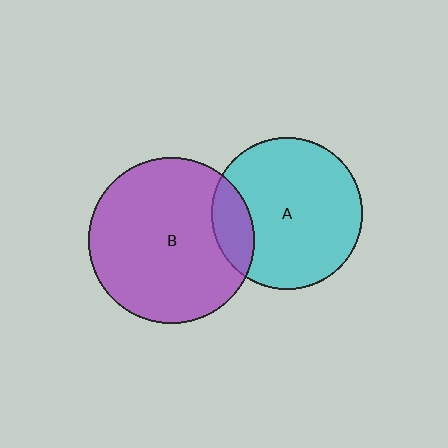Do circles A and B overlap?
Yes.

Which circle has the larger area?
Circle B (purple).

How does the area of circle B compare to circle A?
Approximately 1.2 times.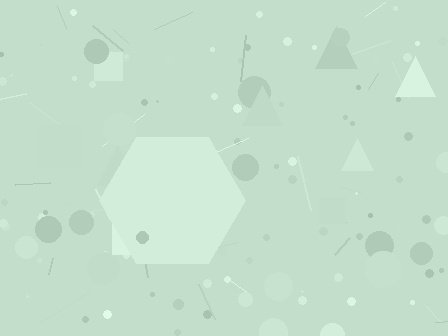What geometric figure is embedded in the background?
A hexagon is embedded in the background.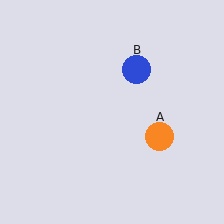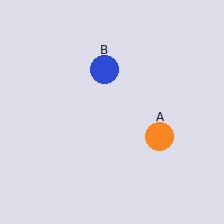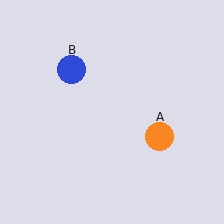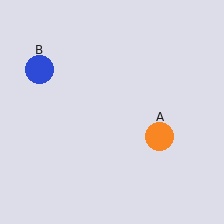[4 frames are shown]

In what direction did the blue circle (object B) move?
The blue circle (object B) moved left.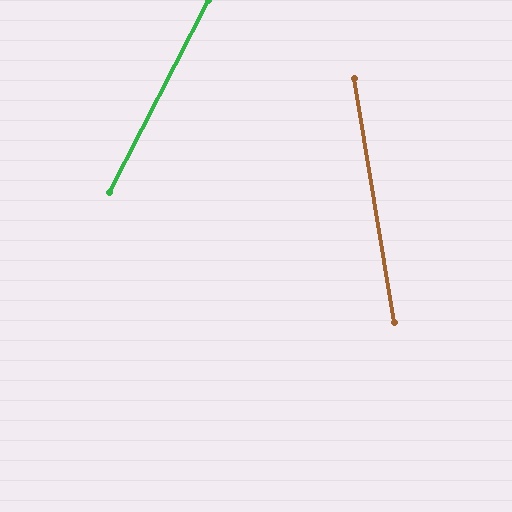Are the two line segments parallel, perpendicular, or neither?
Neither parallel nor perpendicular — they differ by about 37°.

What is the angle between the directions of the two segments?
Approximately 37 degrees.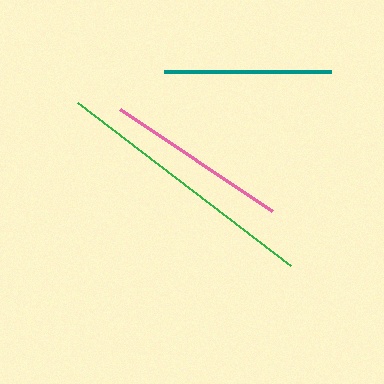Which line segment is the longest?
The green line is the longest at approximately 268 pixels.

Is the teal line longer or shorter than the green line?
The green line is longer than the teal line.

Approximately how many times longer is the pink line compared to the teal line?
The pink line is approximately 1.1 times the length of the teal line.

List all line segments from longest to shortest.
From longest to shortest: green, pink, teal.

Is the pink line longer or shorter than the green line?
The green line is longer than the pink line.